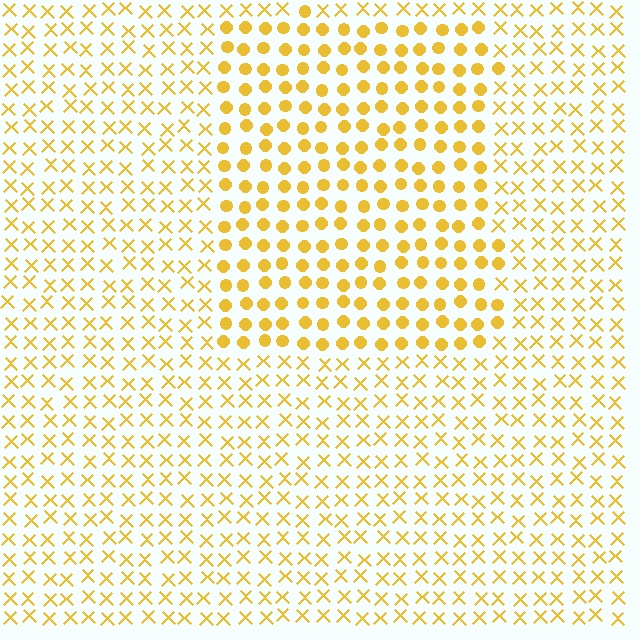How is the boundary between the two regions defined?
The boundary is defined by a change in element shape: circles inside vs. X marks outside. All elements share the same color and spacing.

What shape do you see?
I see a rectangle.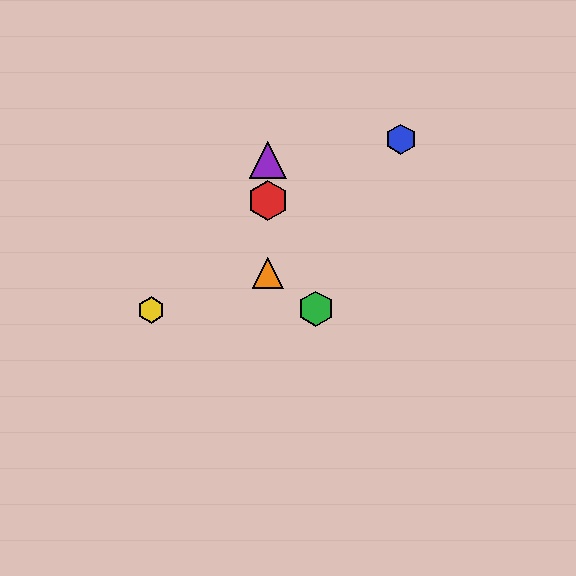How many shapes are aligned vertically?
3 shapes (the red hexagon, the purple triangle, the orange triangle) are aligned vertically.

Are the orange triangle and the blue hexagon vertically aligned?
No, the orange triangle is at x≈268 and the blue hexagon is at x≈401.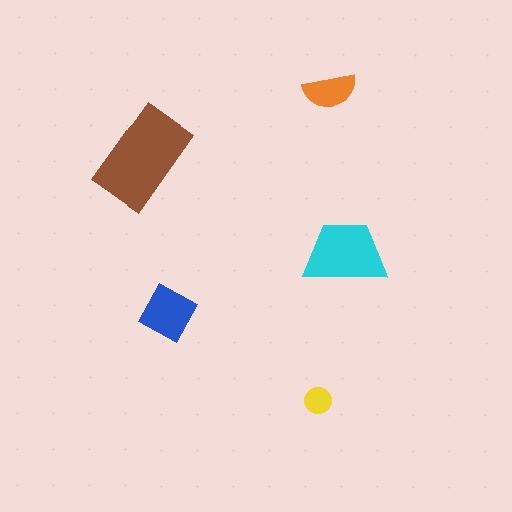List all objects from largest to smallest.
The brown rectangle, the cyan trapezoid, the blue square, the orange semicircle, the yellow circle.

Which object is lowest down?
The yellow circle is bottommost.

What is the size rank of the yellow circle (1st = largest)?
5th.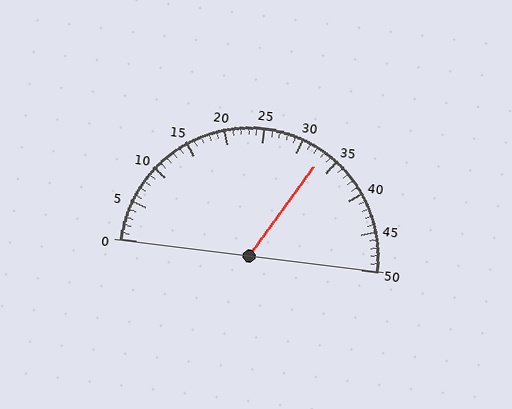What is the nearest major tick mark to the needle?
The nearest major tick mark is 35.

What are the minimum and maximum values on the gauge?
The gauge ranges from 0 to 50.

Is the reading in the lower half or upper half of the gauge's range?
The reading is in the upper half of the range (0 to 50).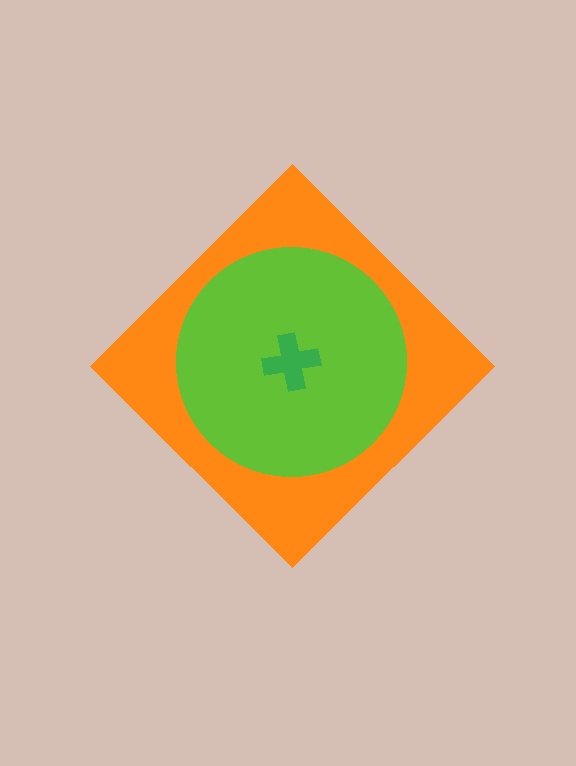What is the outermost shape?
The orange diamond.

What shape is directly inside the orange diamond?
The lime circle.